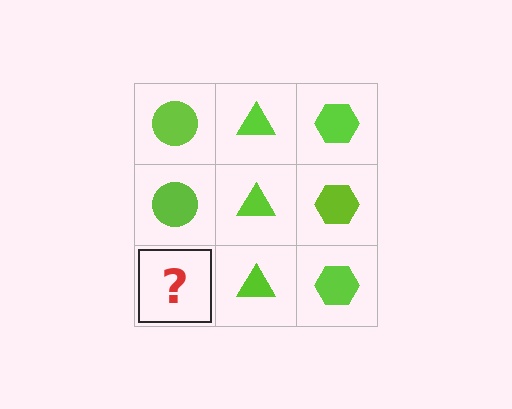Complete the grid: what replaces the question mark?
The question mark should be replaced with a lime circle.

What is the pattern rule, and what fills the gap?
The rule is that each column has a consistent shape. The gap should be filled with a lime circle.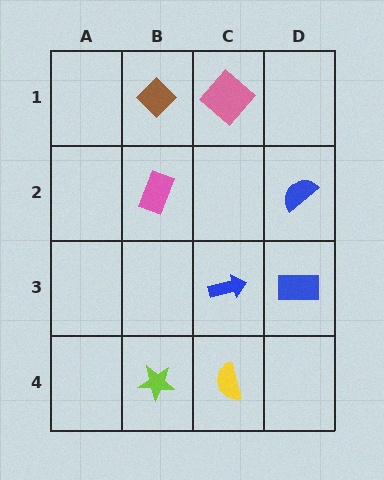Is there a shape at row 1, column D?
No, that cell is empty.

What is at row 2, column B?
A pink rectangle.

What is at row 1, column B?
A brown diamond.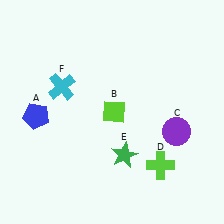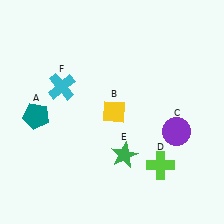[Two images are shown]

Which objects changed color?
A changed from blue to teal. B changed from lime to yellow.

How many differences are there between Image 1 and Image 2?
There are 2 differences between the two images.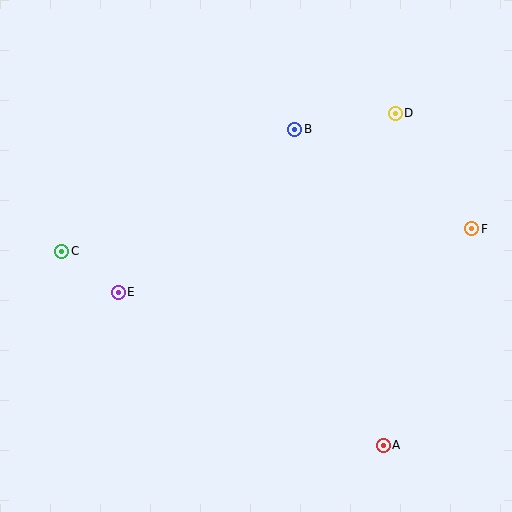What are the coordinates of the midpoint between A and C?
The midpoint between A and C is at (223, 348).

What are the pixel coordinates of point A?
Point A is at (383, 445).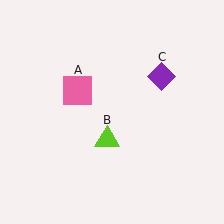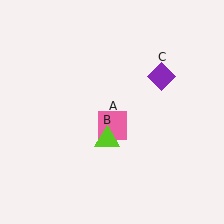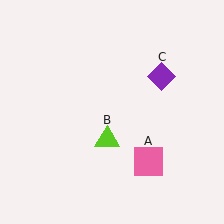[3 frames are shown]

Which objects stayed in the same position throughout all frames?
Lime triangle (object B) and purple diamond (object C) remained stationary.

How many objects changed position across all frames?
1 object changed position: pink square (object A).